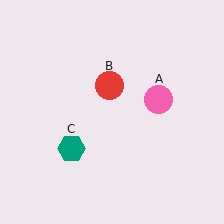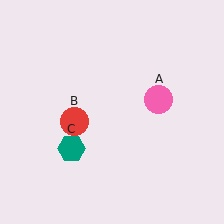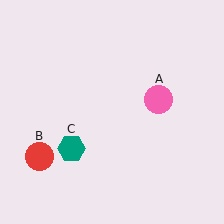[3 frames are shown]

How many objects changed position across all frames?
1 object changed position: red circle (object B).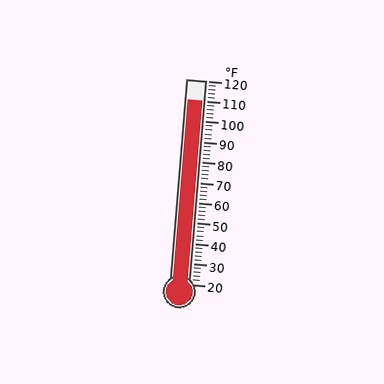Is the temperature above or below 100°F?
The temperature is above 100°F.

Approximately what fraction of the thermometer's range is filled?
The thermometer is filled to approximately 90% of its range.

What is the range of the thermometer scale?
The thermometer scale ranges from 20°F to 120°F.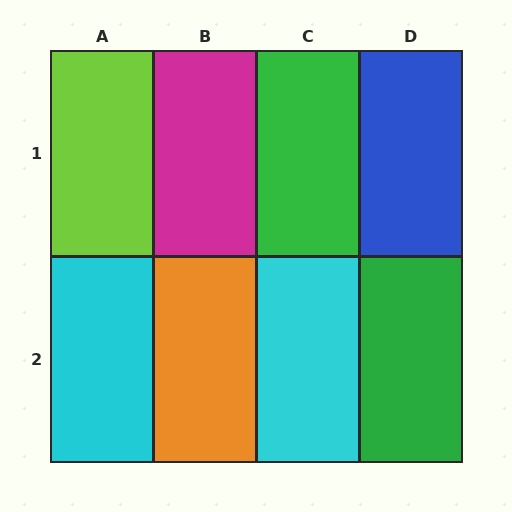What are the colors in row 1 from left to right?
Lime, magenta, green, blue.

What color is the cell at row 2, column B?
Orange.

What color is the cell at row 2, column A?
Cyan.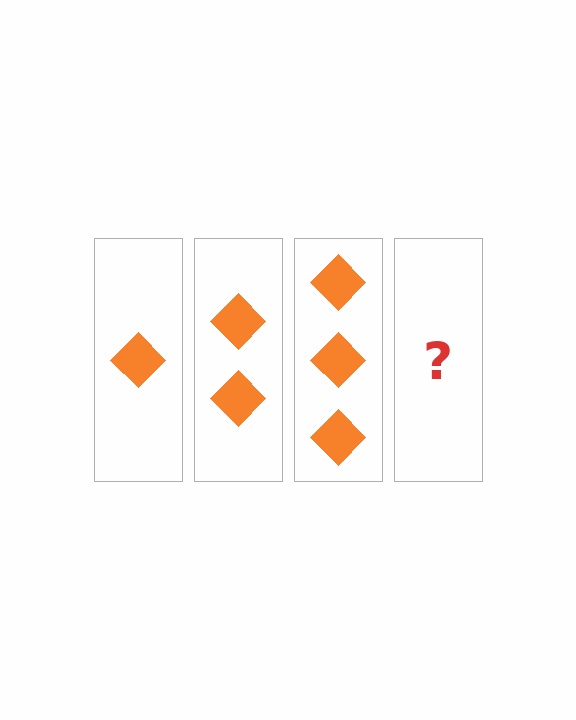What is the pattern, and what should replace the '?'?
The pattern is that each step adds one more diamond. The '?' should be 4 diamonds.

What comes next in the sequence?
The next element should be 4 diamonds.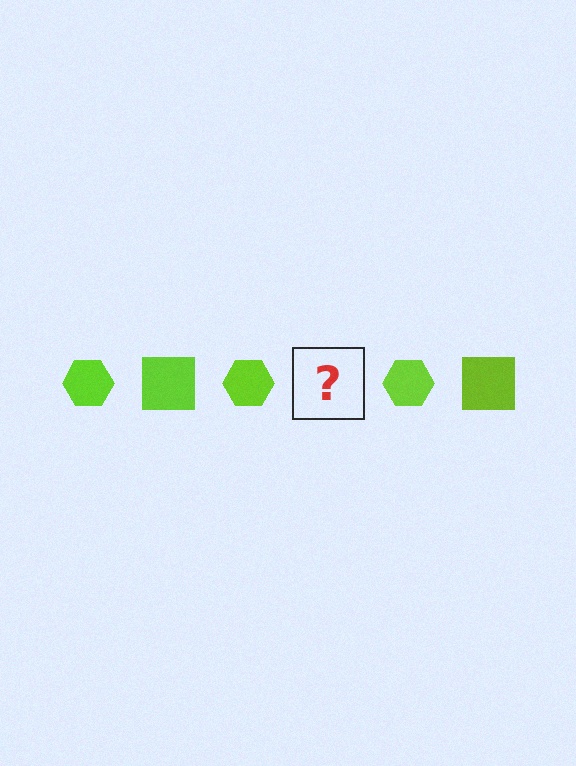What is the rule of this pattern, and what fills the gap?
The rule is that the pattern cycles through hexagon, square shapes in lime. The gap should be filled with a lime square.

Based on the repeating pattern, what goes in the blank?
The blank should be a lime square.